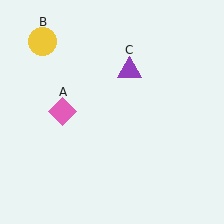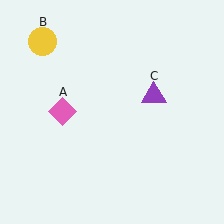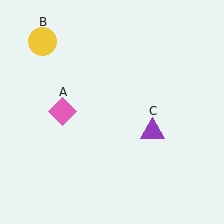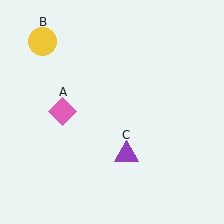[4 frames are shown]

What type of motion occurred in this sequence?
The purple triangle (object C) rotated clockwise around the center of the scene.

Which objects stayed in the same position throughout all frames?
Pink diamond (object A) and yellow circle (object B) remained stationary.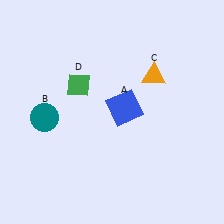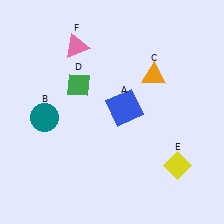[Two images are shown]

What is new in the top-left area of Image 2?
A pink triangle (F) was added in the top-left area of Image 2.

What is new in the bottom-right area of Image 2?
A yellow diamond (E) was added in the bottom-right area of Image 2.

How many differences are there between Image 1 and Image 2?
There are 2 differences between the two images.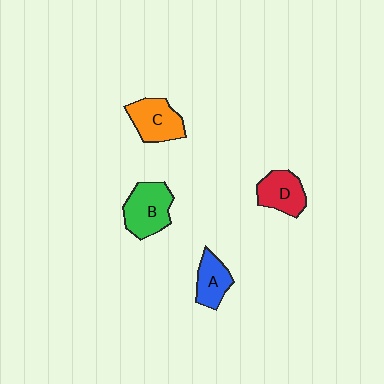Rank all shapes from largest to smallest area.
From largest to smallest: B (green), C (orange), D (red), A (blue).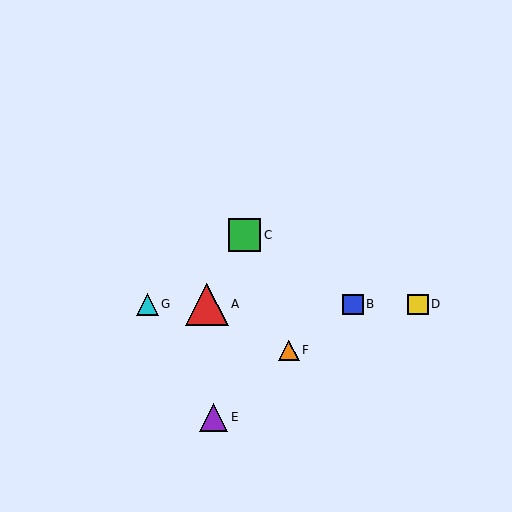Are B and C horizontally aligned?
No, B is at y≈304 and C is at y≈235.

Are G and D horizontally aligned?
Yes, both are at y≈304.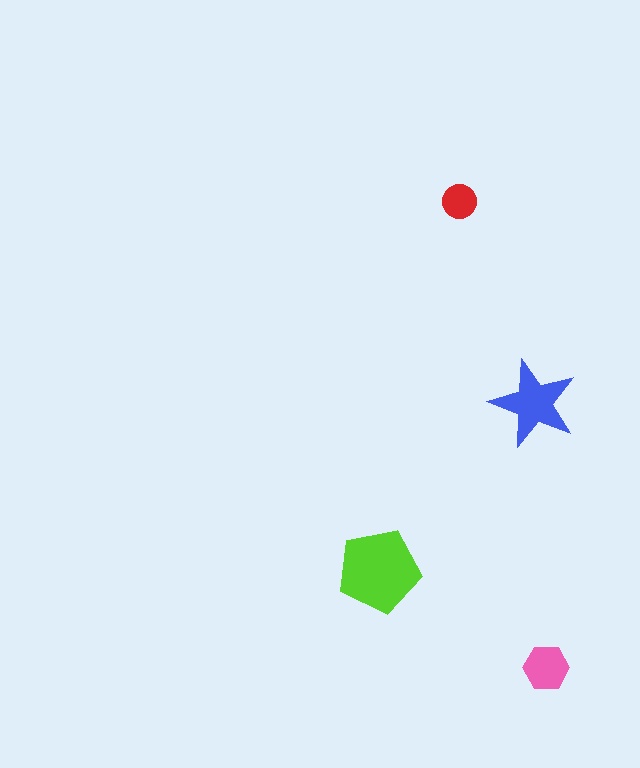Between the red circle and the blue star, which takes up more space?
The blue star.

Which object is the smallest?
The red circle.